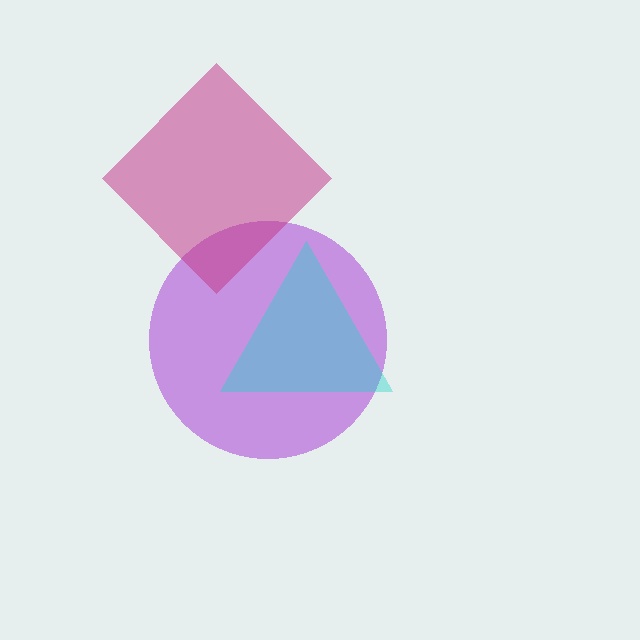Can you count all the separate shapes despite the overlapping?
Yes, there are 3 separate shapes.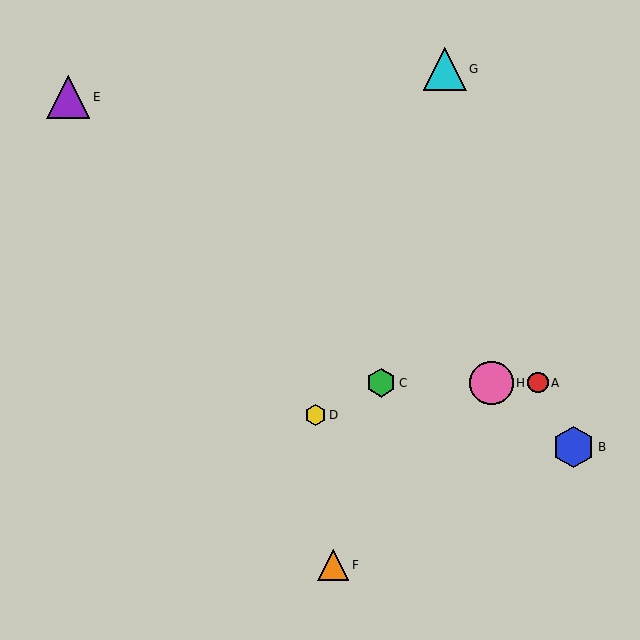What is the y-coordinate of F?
Object F is at y≈565.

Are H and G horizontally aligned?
No, H is at y≈383 and G is at y≈69.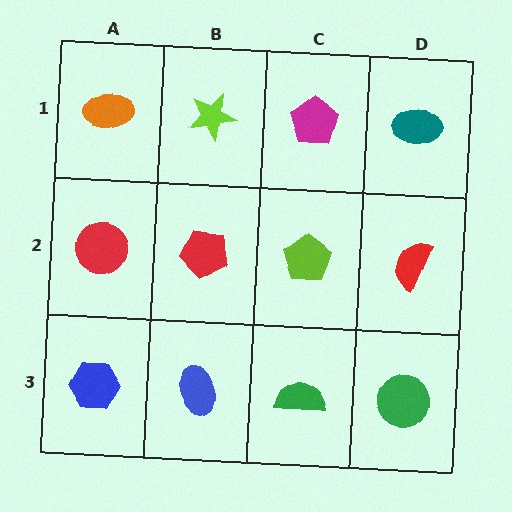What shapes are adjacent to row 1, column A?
A red circle (row 2, column A), a lime star (row 1, column B).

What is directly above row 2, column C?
A magenta pentagon.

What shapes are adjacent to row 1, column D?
A red semicircle (row 2, column D), a magenta pentagon (row 1, column C).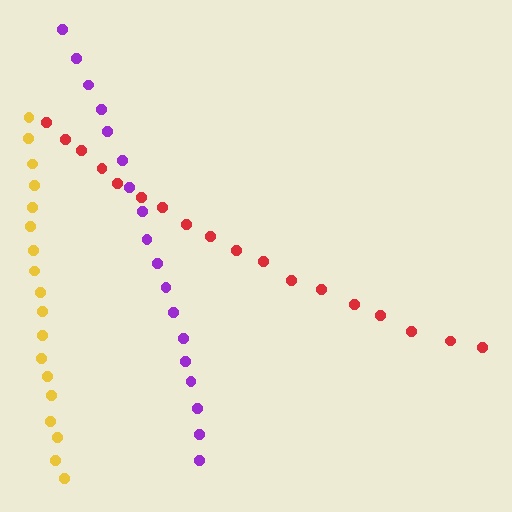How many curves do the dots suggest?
There are 3 distinct paths.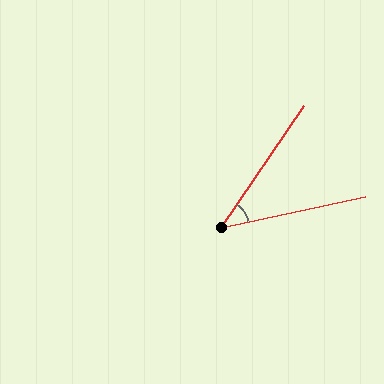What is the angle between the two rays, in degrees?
Approximately 44 degrees.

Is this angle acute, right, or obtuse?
It is acute.